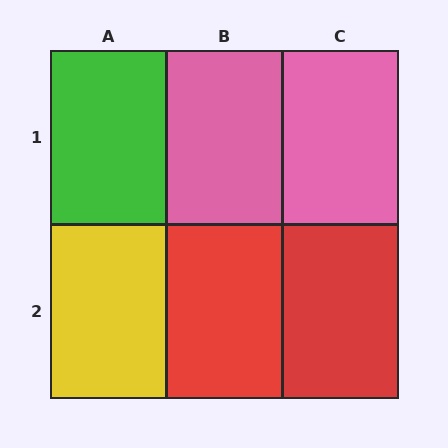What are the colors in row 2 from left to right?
Yellow, red, red.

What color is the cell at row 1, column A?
Green.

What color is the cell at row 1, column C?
Pink.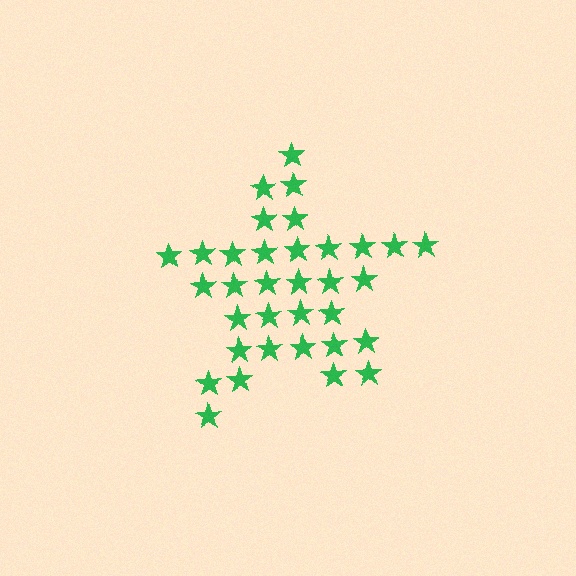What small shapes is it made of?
It is made of small stars.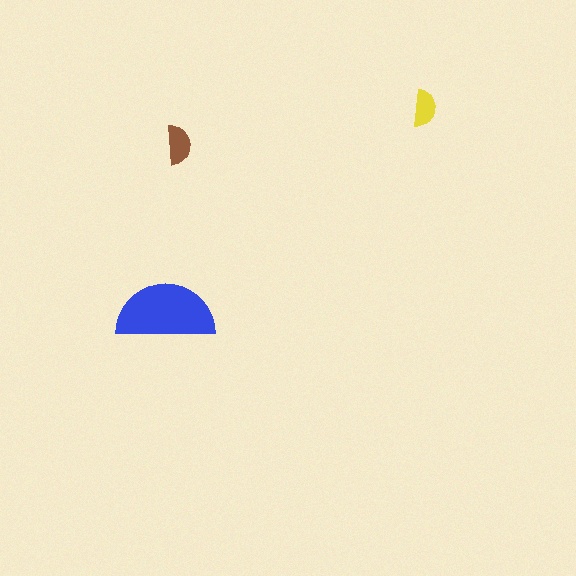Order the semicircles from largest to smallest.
the blue one, the brown one, the yellow one.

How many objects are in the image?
There are 3 objects in the image.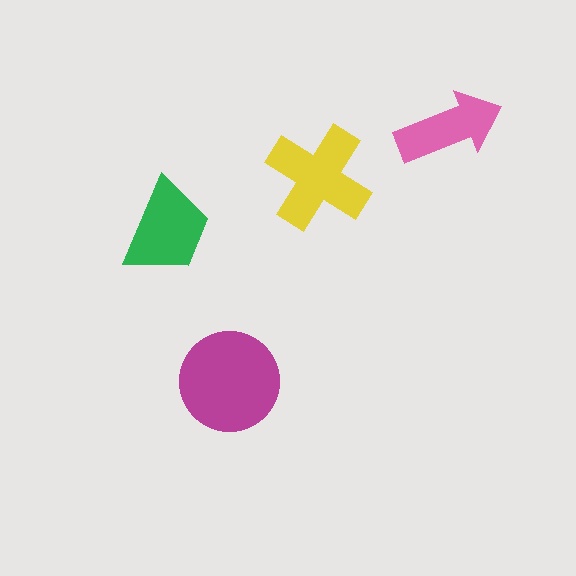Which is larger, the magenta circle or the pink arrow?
The magenta circle.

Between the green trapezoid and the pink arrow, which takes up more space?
The green trapezoid.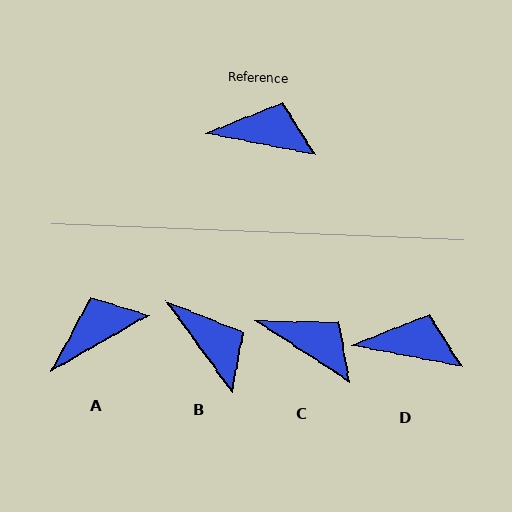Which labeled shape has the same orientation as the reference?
D.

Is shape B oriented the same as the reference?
No, it is off by about 43 degrees.